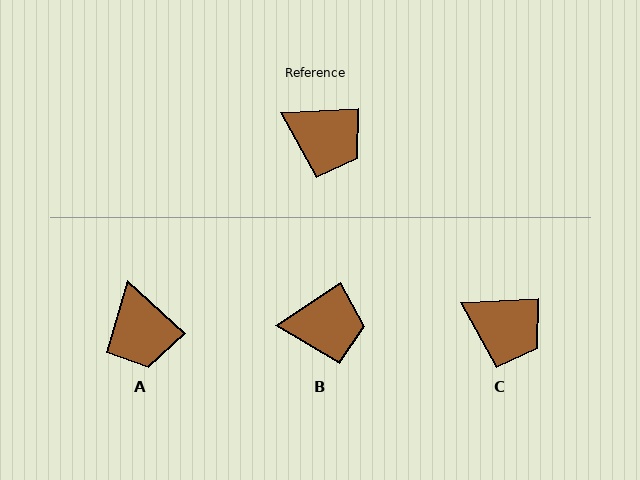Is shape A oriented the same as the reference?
No, it is off by about 45 degrees.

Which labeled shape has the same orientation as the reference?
C.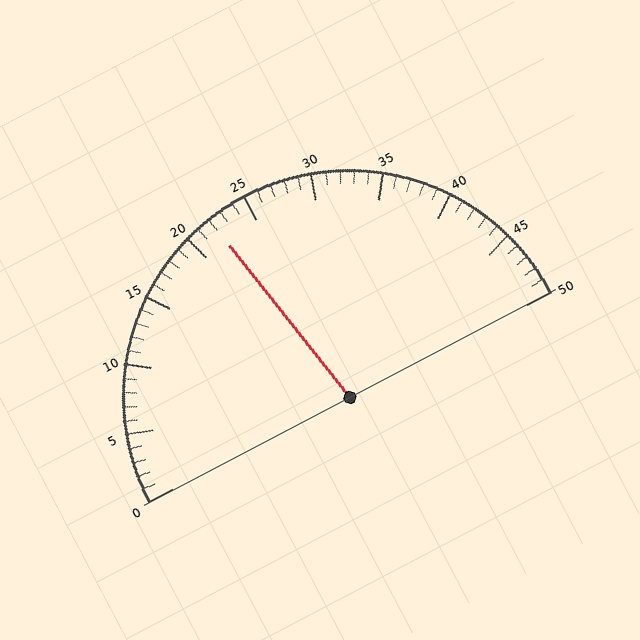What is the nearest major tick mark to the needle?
The nearest major tick mark is 20.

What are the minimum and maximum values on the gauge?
The gauge ranges from 0 to 50.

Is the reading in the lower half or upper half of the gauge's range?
The reading is in the lower half of the range (0 to 50).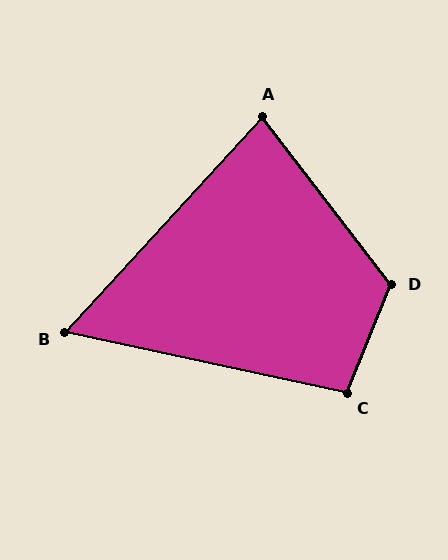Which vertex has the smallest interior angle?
B, at approximately 60 degrees.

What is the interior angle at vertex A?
Approximately 80 degrees (acute).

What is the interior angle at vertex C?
Approximately 100 degrees (obtuse).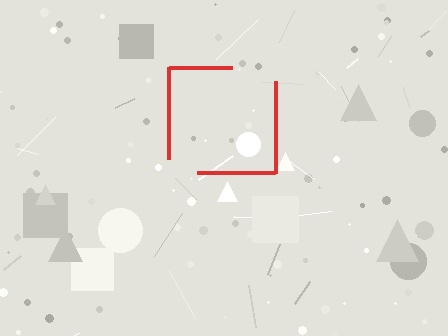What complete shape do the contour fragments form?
The contour fragments form a square.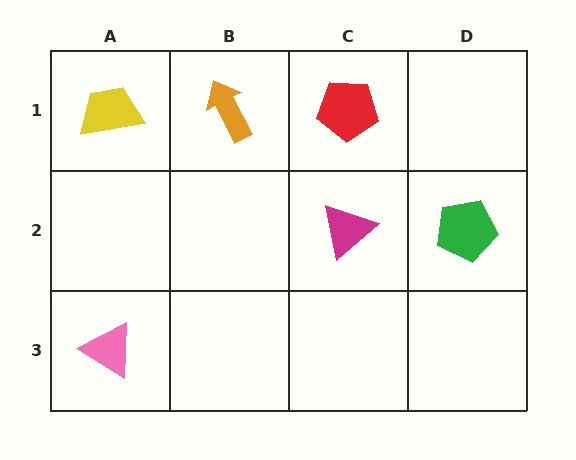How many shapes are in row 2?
2 shapes.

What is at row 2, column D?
A green pentagon.